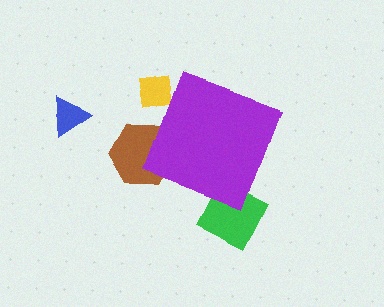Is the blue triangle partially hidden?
No, the blue triangle is fully visible.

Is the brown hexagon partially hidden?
Yes, the brown hexagon is partially hidden behind the purple diamond.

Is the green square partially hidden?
Yes, the green square is partially hidden behind the purple diamond.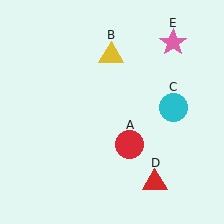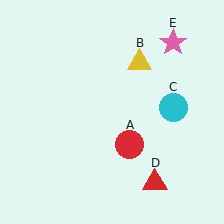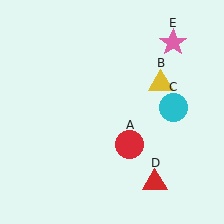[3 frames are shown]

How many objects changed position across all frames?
1 object changed position: yellow triangle (object B).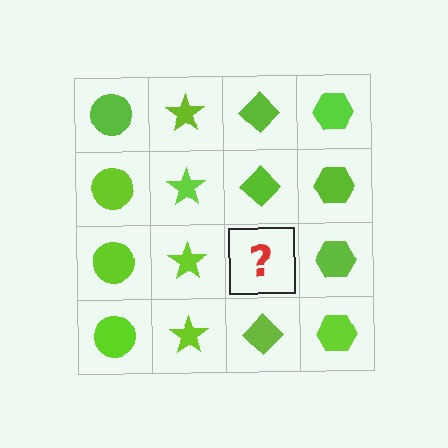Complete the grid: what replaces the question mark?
The question mark should be replaced with a lime diamond.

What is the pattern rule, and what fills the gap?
The rule is that each column has a consistent shape. The gap should be filled with a lime diamond.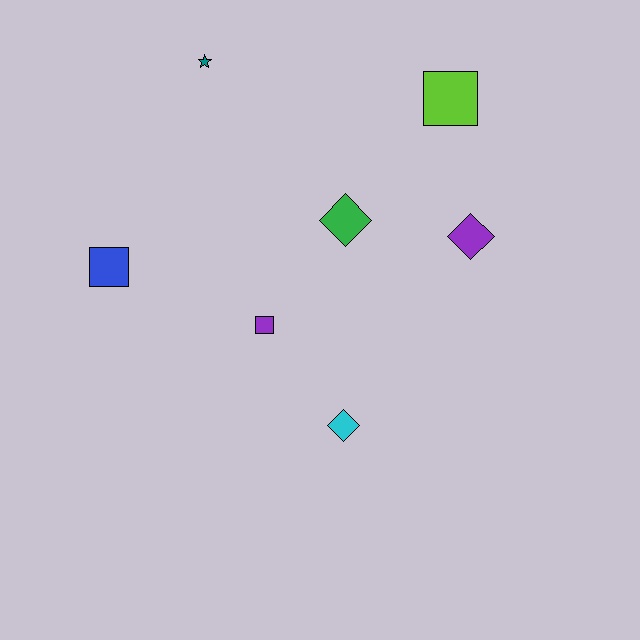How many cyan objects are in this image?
There is 1 cyan object.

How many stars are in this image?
There is 1 star.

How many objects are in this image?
There are 7 objects.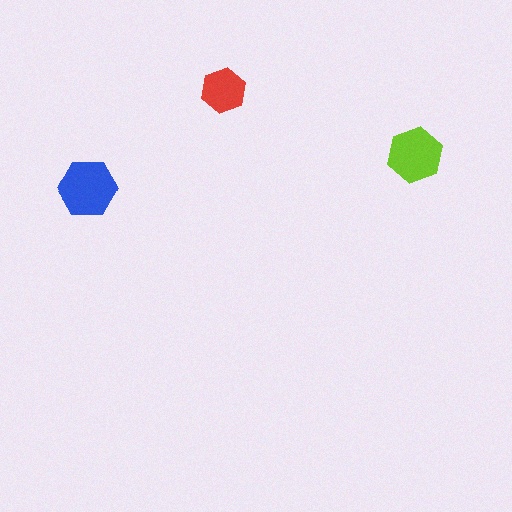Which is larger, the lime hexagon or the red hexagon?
The lime one.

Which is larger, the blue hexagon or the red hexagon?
The blue one.